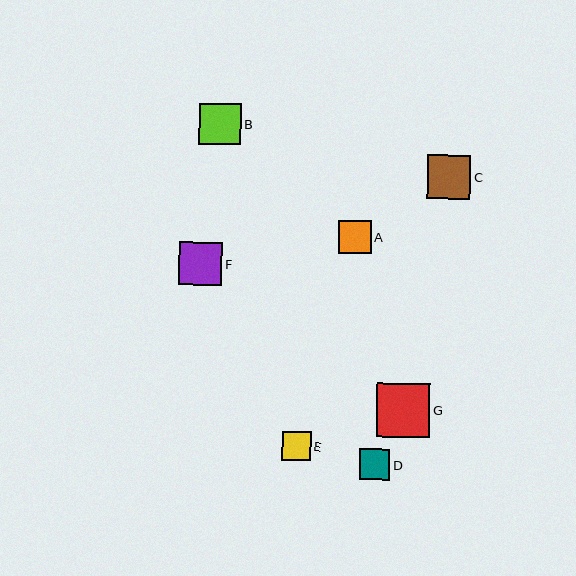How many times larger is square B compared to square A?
Square B is approximately 1.3 times the size of square A.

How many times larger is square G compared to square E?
Square G is approximately 1.9 times the size of square E.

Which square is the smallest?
Square E is the smallest with a size of approximately 29 pixels.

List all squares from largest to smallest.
From largest to smallest: G, C, F, B, A, D, E.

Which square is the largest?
Square G is the largest with a size of approximately 54 pixels.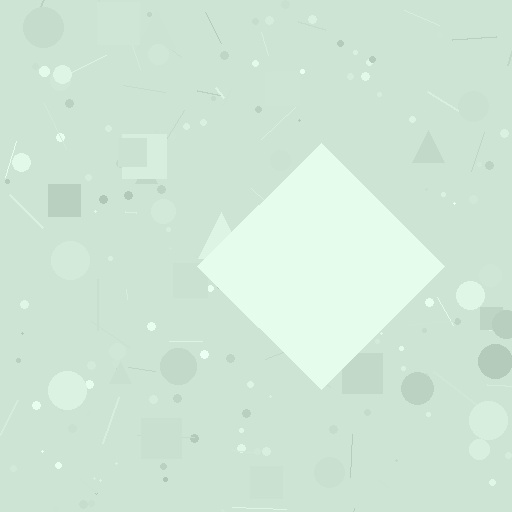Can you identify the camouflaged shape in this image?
The camouflaged shape is a diamond.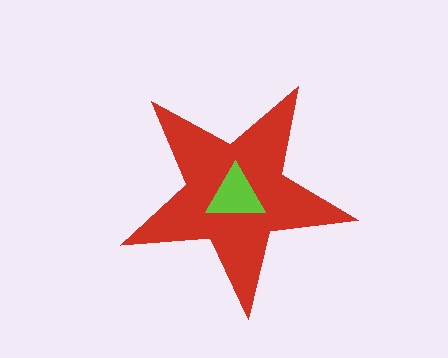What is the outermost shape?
The red star.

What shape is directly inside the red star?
The lime triangle.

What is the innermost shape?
The lime triangle.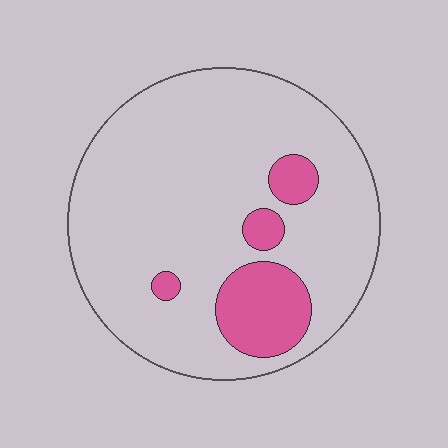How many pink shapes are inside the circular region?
4.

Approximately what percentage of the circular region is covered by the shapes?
Approximately 15%.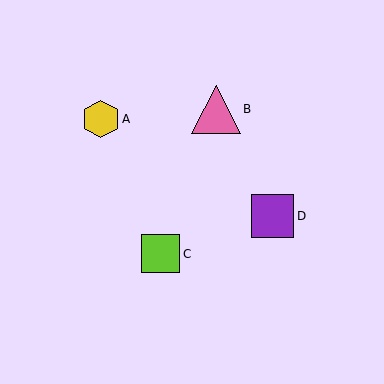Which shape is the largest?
The pink triangle (labeled B) is the largest.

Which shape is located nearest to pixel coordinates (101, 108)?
The yellow hexagon (labeled A) at (101, 119) is nearest to that location.